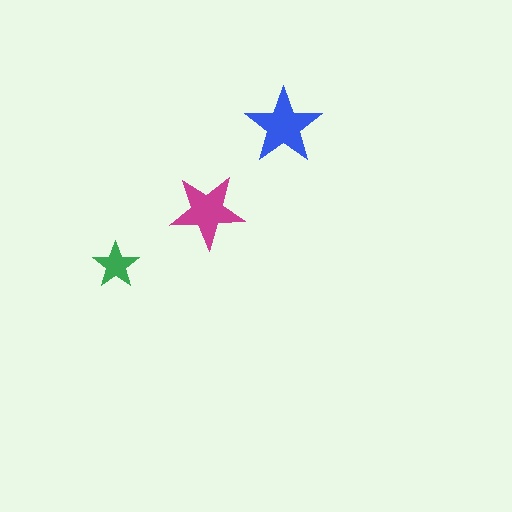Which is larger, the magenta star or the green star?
The magenta one.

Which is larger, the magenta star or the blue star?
The blue one.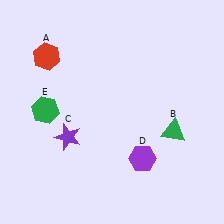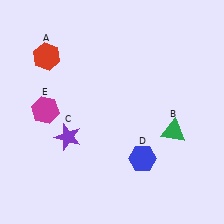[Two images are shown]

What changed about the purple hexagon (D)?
In Image 1, D is purple. In Image 2, it changed to blue.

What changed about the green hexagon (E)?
In Image 1, E is green. In Image 2, it changed to magenta.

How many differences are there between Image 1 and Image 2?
There are 2 differences between the two images.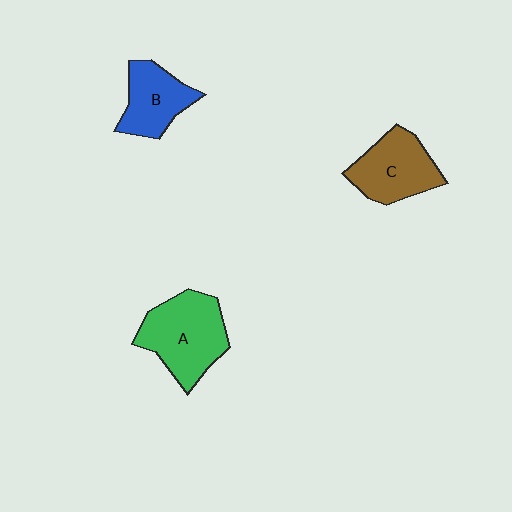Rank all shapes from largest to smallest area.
From largest to smallest: A (green), C (brown), B (blue).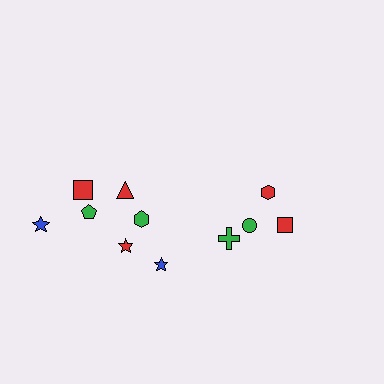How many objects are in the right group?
There are 4 objects.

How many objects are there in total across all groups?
There are 11 objects.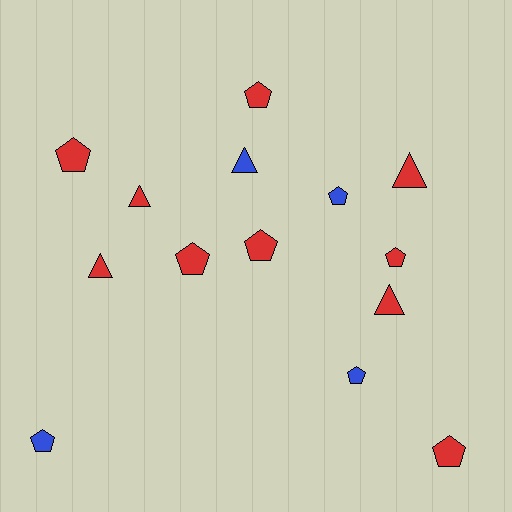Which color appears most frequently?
Red, with 10 objects.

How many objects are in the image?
There are 14 objects.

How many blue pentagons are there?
There are 3 blue pentagons.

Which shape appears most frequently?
Pentagon, with 9 objects.